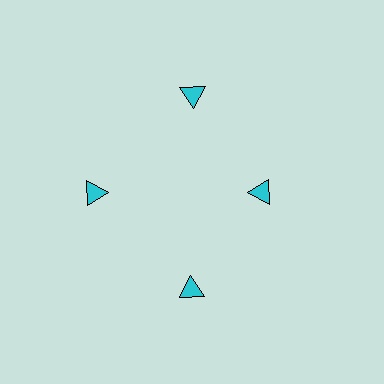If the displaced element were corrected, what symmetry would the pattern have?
It would have 4-fold rotational symmetry — the pattern would map onto itself every 90 degrees.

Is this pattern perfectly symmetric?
No. The 4 cyan triangles are arranged in a ring, but one element near the 3 o'clock position is pulled inward toward the center, breaking the 4-fold rotational symmetry.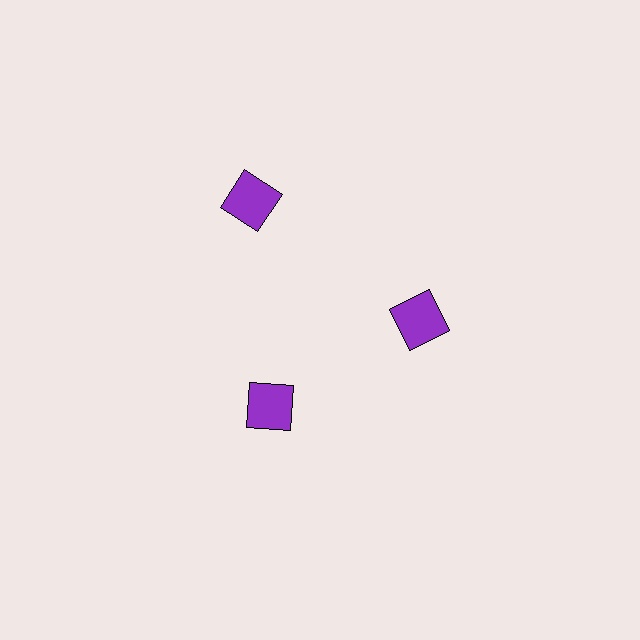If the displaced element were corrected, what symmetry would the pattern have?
It would have 3-fold rotational symmetry — the pattern would map onto itself every 120 degrees.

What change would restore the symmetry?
The symmetry would be restored by moving it inward, back onto the ring so that all 3 squares sit at equal angles and equal distance from the center.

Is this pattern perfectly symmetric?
No. The 3 purple squares are arranged in a ring, but one element near the 11 o'clock position is pushed outward from the center, breaking the 3-fold rotational symmetry.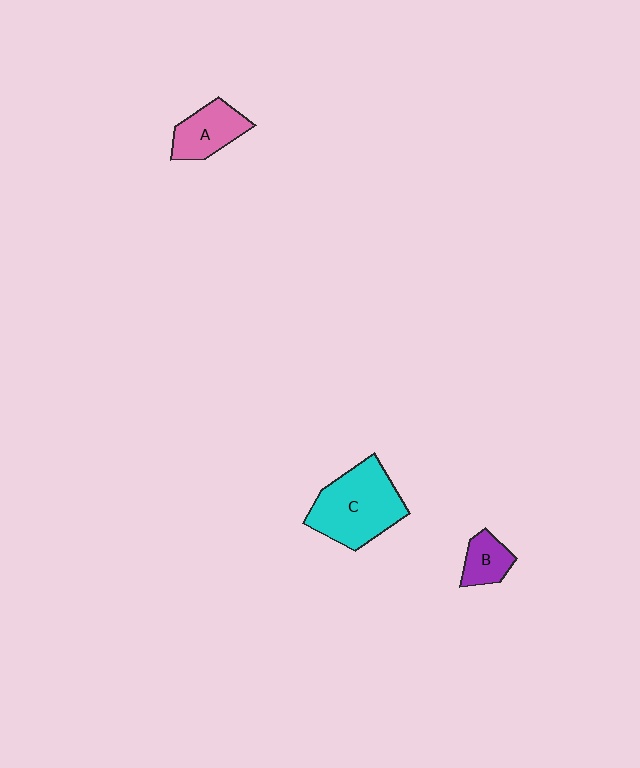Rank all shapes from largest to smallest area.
From largest to smallest: C (cyan), A (pink), B (purple).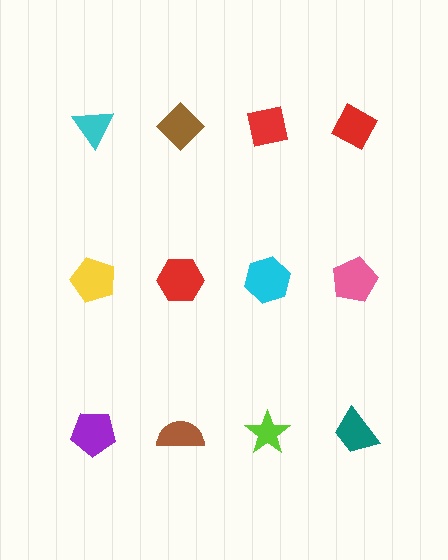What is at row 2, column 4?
A pink pentagon.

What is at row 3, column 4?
A teal trapezoid.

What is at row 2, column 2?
A red hexagon.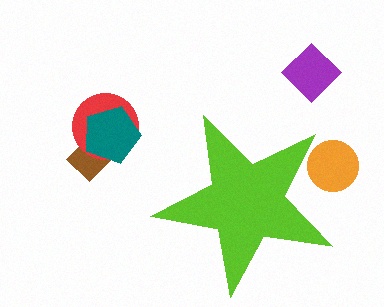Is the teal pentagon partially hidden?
No, the teal pentagon is fully visible.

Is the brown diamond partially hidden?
No, the brown diamond is fully visible.